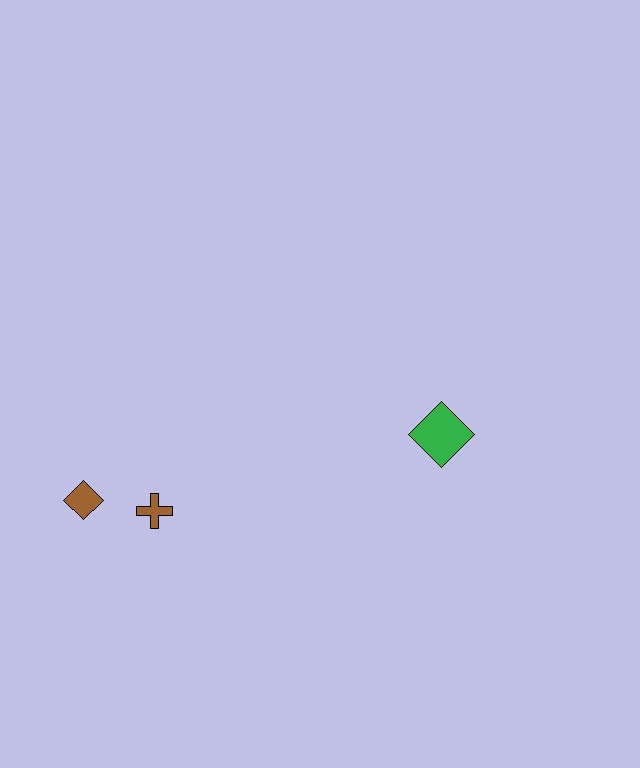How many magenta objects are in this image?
There are no magenta objects.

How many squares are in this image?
There are no squares.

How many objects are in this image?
There are 3 objects.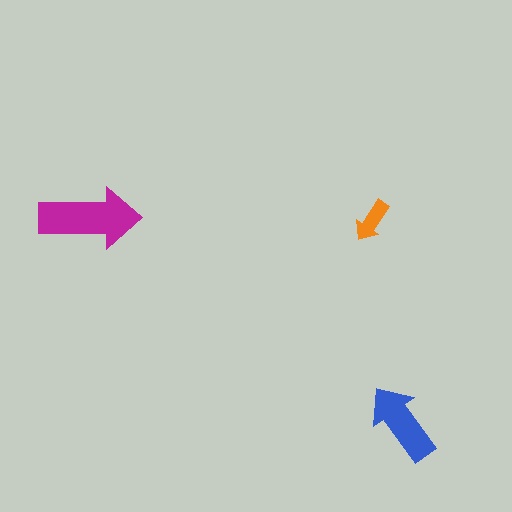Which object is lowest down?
The blue arrow is bottommost.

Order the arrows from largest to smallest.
the magenta one, the blue one, the orange one.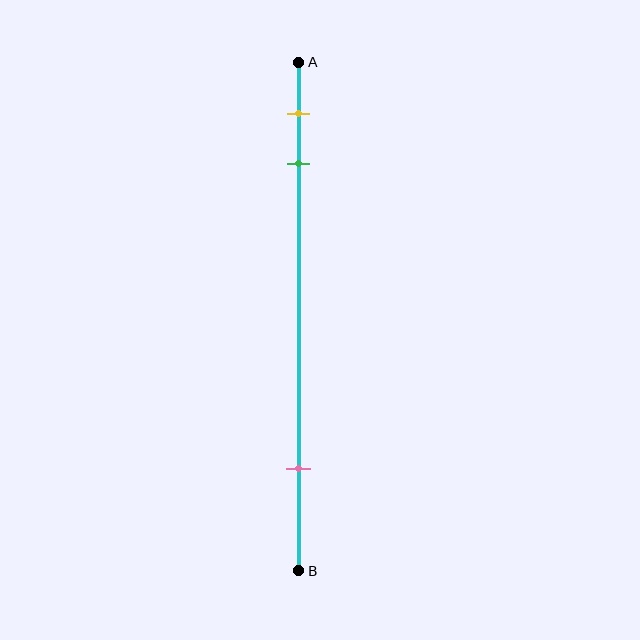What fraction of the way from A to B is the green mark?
The green mark is approximately 20% (0.2) of the way from A to B.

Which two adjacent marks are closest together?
The yellow and green marks are the closest adjacent pair.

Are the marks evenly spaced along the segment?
No, the marks are not evenly spaced.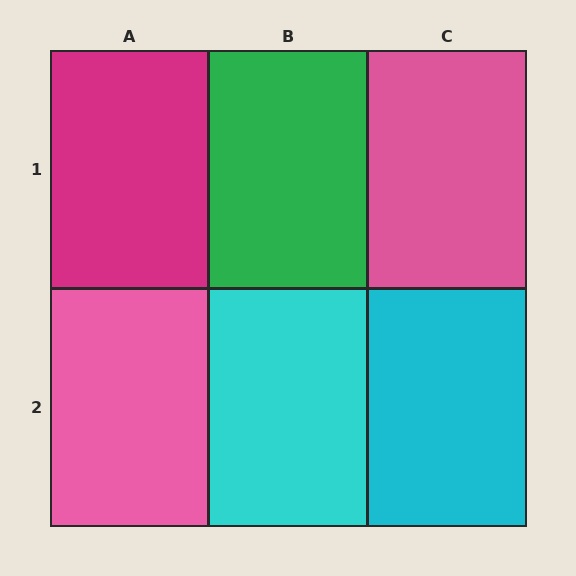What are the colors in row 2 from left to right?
Pink, cyan, cyan.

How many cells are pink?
2 cells are pink.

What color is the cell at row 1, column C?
Pink.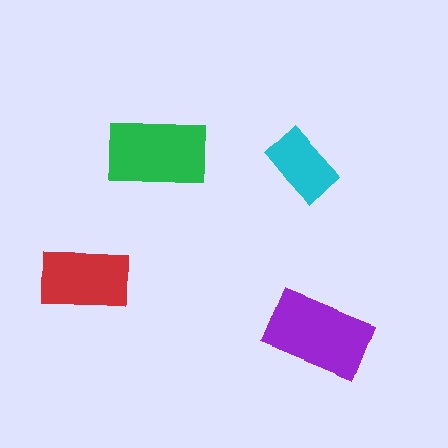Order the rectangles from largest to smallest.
the purple one, the green one, the red one, the cyan one.